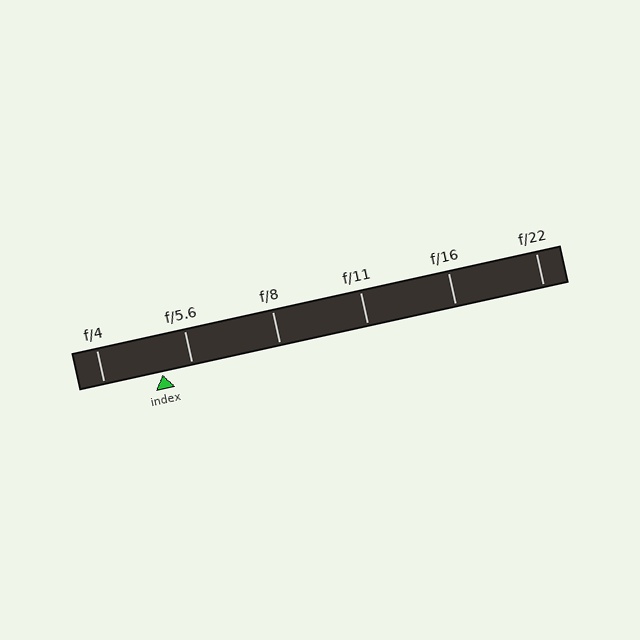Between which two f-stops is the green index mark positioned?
The index mark is between f/4 and f/5.6.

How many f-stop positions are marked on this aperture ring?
There are 6 f-stop positions marked.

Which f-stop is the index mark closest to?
The index mark is closest to f/5.6.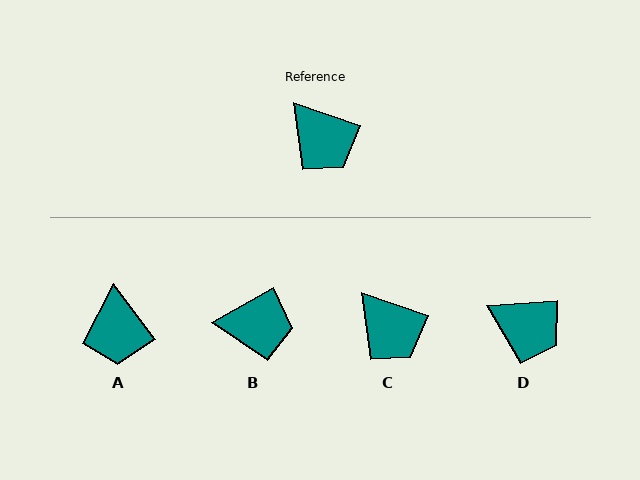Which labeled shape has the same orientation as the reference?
C.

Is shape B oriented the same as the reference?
No, it is off by about 48 degrees.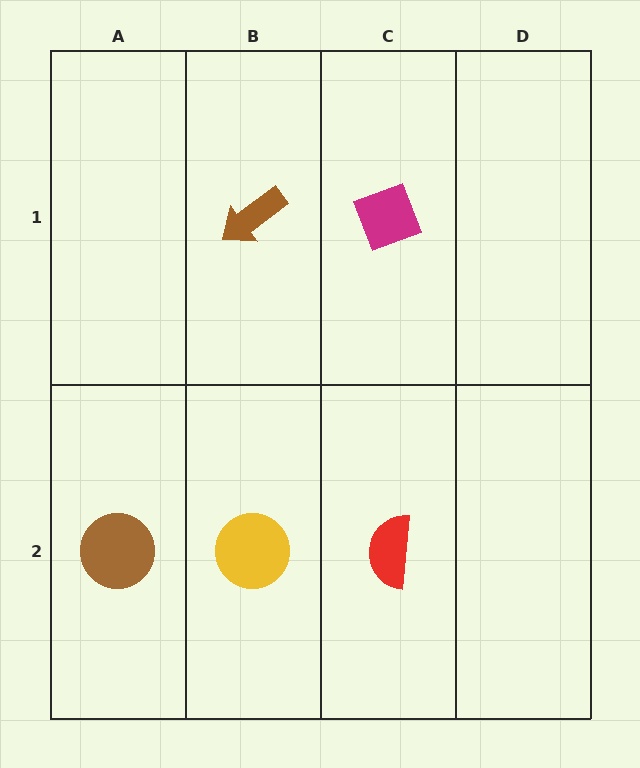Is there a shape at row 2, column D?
No, that cell is empty.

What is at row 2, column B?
A yellow circle.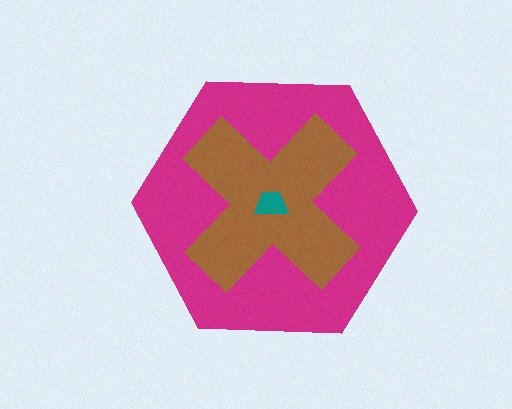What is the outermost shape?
The magenta hexagon.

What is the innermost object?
The teal trapezoid.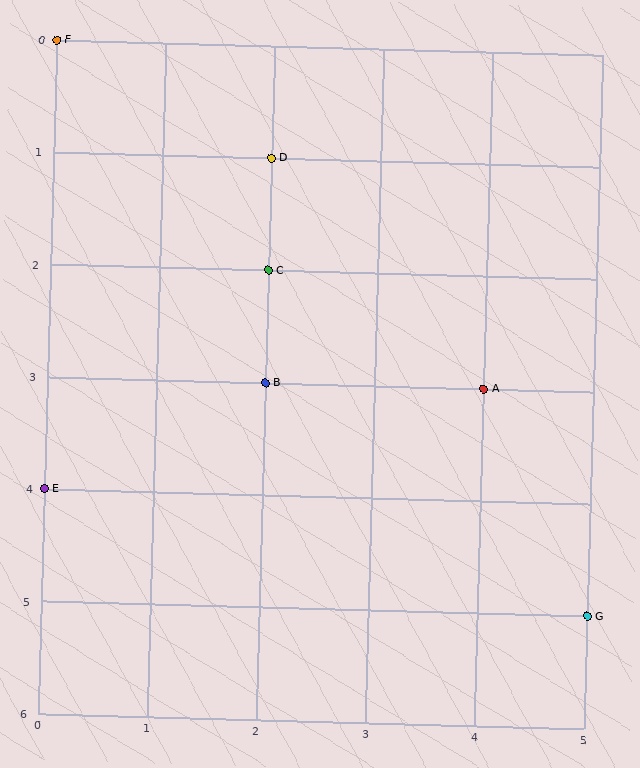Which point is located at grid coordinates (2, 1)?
Point D is at (2, 1).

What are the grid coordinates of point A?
Point A is at grid coordinates (4, 3).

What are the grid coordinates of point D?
Point D is at grid coordinates (2, 1).